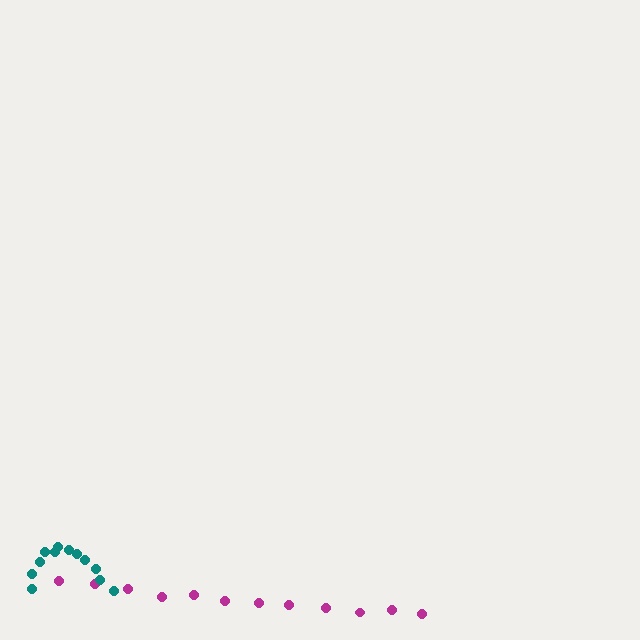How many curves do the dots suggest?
There are 2 distinct paths.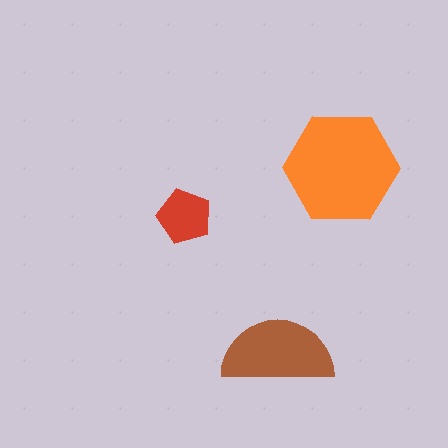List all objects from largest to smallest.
The orange hexagon, the brown semicircle, the red pentagon.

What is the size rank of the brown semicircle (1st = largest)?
2nd.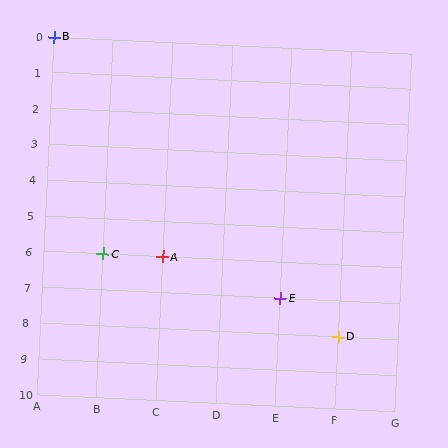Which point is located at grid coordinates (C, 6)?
Point A is at (C, 6).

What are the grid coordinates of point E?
Point E is at grid coordinates (E, 7).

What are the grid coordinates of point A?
Point A is at grid coordinates (C, 6).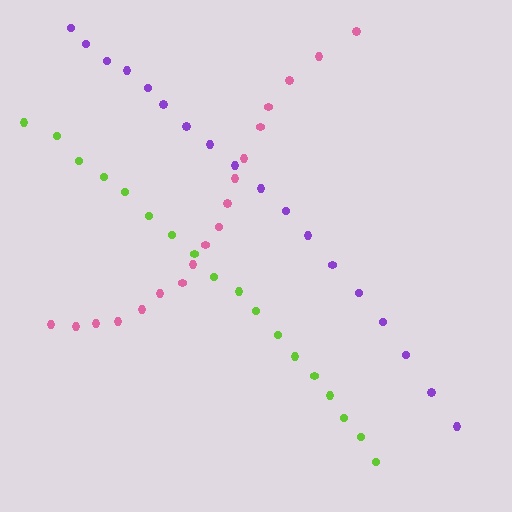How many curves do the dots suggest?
There are 3 distinct paths.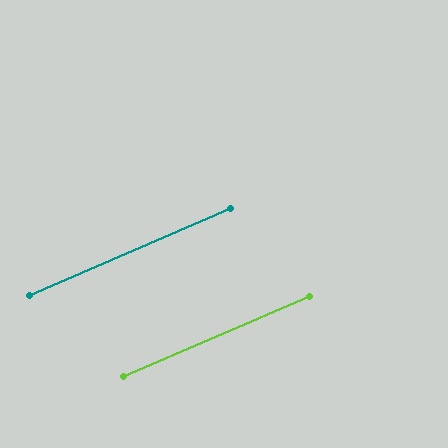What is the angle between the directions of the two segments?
Approximately 0 degrees.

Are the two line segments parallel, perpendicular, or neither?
Parallel — their directions differ by only 0.4°.